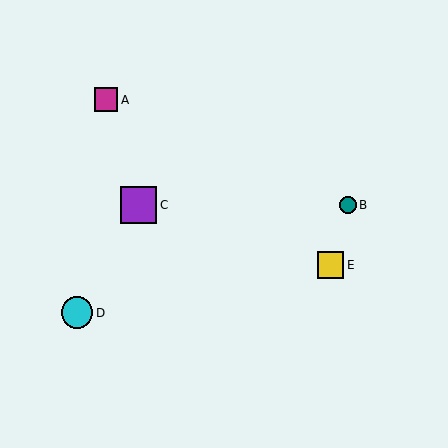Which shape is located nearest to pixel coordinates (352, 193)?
The teal circle (labeled B) at (348, 205) is nearest to that location.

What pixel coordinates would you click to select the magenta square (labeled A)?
Click at (106, 100) to select the magenta square A.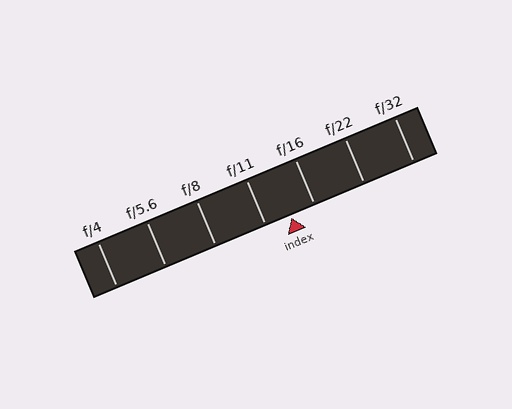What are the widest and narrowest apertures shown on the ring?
The widest aperture shown is f/4 and the narrowest is f/32.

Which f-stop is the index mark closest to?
The index mark is closest to f/16.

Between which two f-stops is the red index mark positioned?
The index mark is between f/11 and f/16.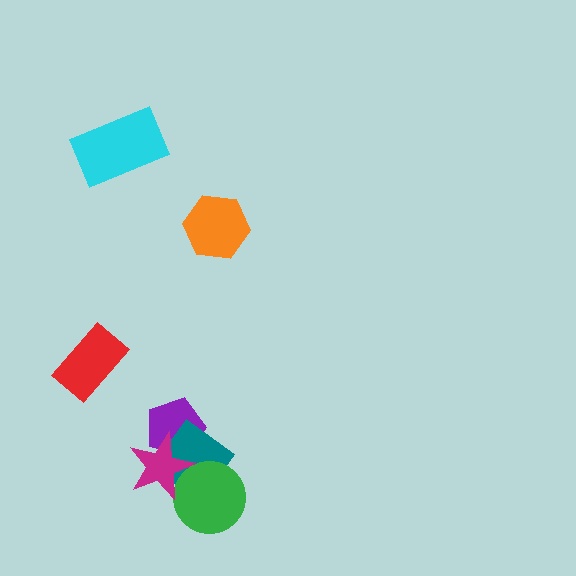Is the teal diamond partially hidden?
Yes, it is partially covered by another shape.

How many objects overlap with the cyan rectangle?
0 objects overlap with the cyan rectangle.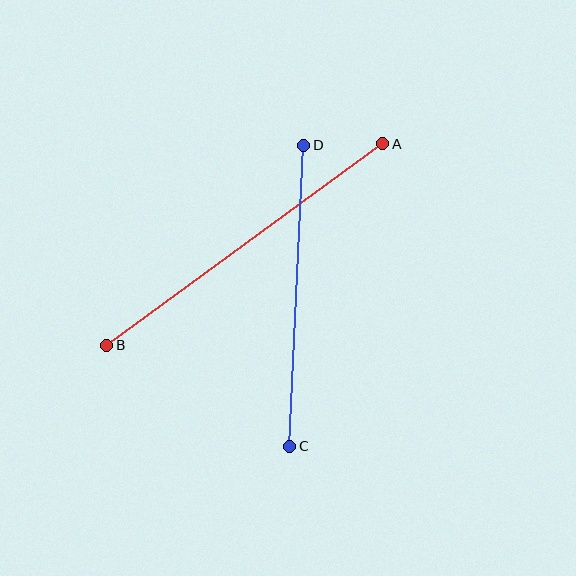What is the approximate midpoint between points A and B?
The midpoint is at approximately (245, 244) pixels.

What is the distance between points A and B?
The distance is approximately 341 pixels.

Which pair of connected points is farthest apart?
Points A and B are farthest apart.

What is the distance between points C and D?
The distance is approximately 301 pixels.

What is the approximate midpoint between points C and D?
The midpoint is at approximately (297, 296) pixels.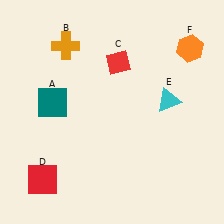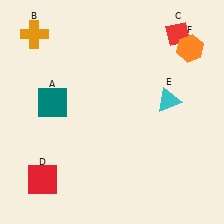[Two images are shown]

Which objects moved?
The objects that moved are: the orange cross (B), the red diamond (C).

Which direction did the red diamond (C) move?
The red diamond (C) moved right.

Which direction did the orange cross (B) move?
The orange cross (B) moved left.